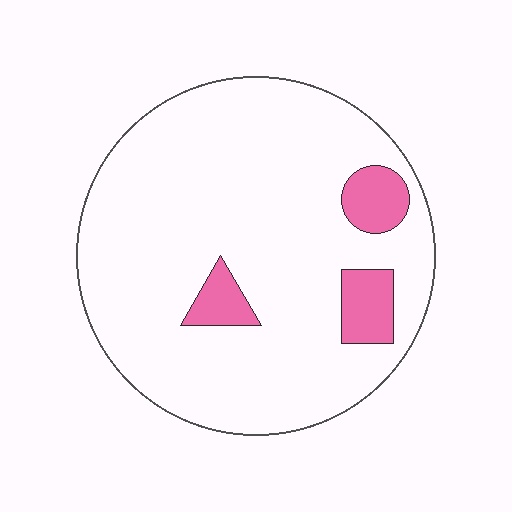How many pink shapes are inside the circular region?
3.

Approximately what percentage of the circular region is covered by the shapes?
Approximately 10%.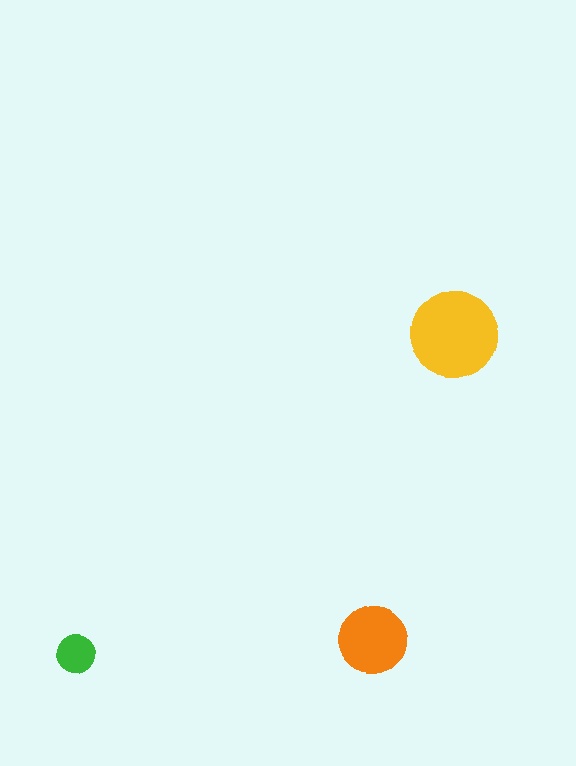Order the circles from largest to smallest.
the yellow one, the orange one, the green one.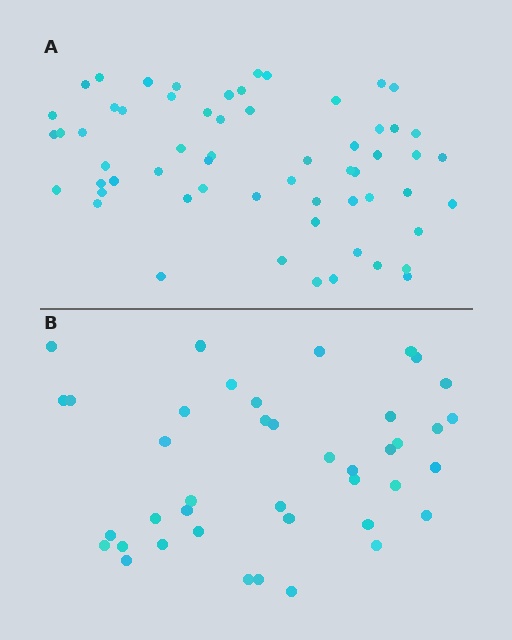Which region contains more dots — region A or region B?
Region A (the top region) has more dots.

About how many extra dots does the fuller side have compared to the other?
Region A has approximately 20 more dots than region B.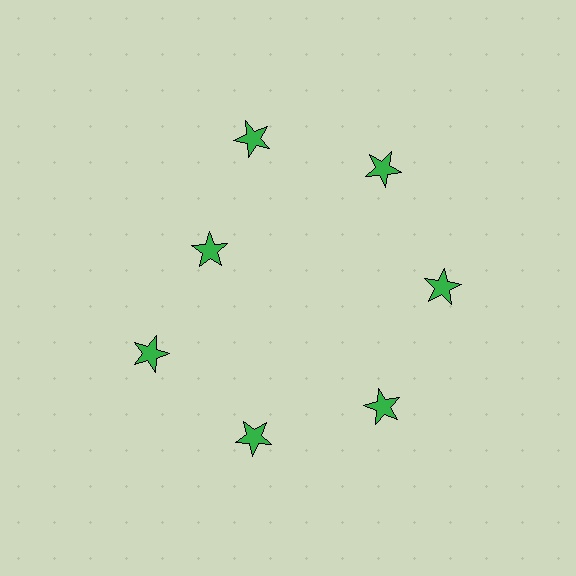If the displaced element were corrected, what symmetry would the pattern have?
It would have 7-fold rotational symmetry — the pattern would map onto itself every 51 degrees.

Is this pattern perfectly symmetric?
No. The 7 green stars are arranged in a ring, but one element near the 10 o'clock position is pulled inward toward the center, breaking the 7-fold rotational symmetry.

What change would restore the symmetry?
The symmetry would be restored by moving it outward, back onto the ring so that all 7 stars sit at equal angles and equal distance from the center.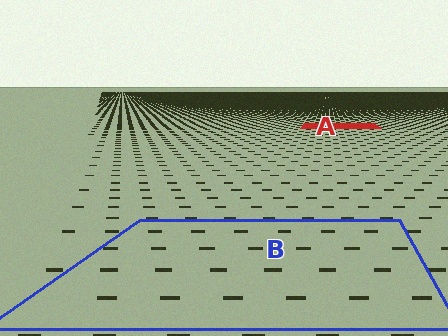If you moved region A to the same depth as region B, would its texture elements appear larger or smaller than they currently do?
They would appear larger. At a closer depth, the same texture elements are projected at a bigger on-screen size.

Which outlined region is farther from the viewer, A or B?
Region A is farther from the viewer — the texture elements inside it appear smaller and more densely packed.